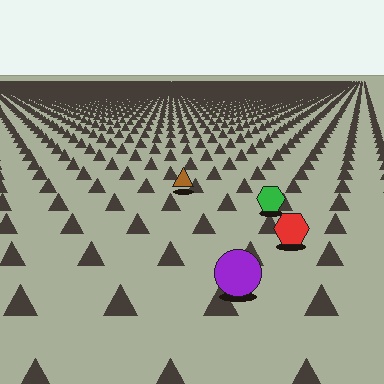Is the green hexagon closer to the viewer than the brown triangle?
Yes. The green hexagon is closer — you can tell from the texture gradient: the ground texture is coarser near it.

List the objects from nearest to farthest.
From nearest to farthest: the purple circle, the red hexagon, the green hexagon, the brown triangle.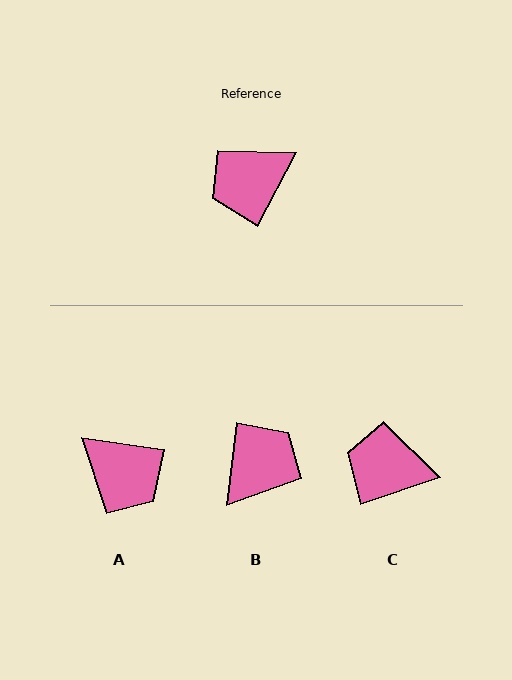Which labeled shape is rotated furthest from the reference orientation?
B, about 159 degrees away.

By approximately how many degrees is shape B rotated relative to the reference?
Approximately 159 degrees clockwise.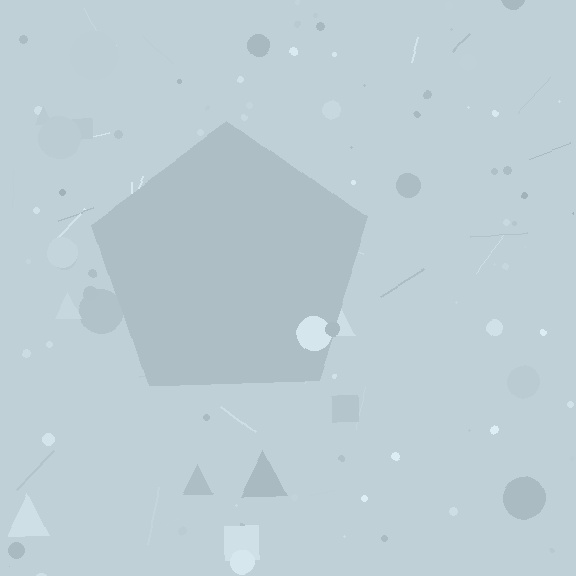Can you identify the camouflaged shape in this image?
The camouflaged shape is a pentagon.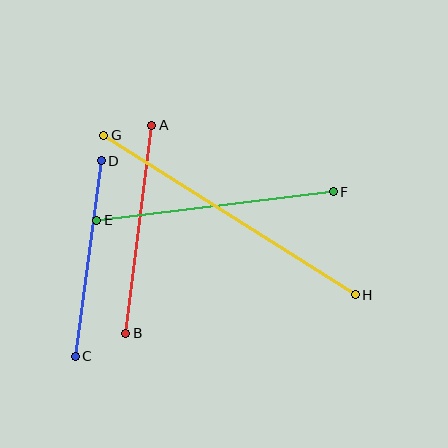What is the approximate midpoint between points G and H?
The midpoint is at approximately (229, 215) pixels.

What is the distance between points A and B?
The distance is approximately 209 pixels.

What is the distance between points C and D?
The distance is approximately 197 pixels.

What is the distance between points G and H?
The distance is approximately 298 pixels.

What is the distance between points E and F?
The distance is approximately 238 pixels.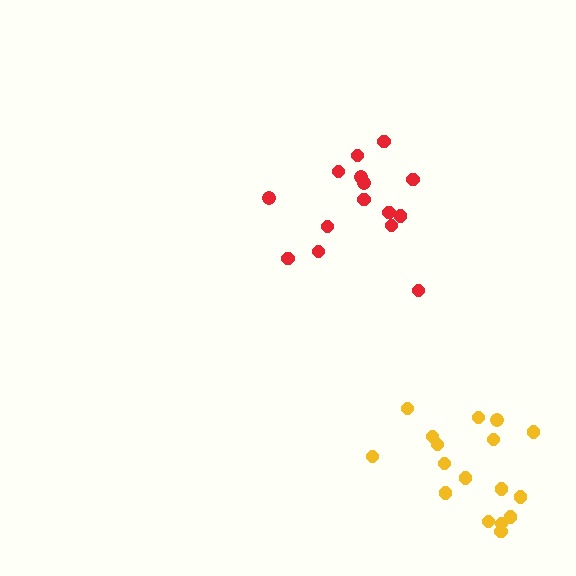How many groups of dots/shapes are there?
There are 2 groups.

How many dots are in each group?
Group 1: 17 dots, Group 2: 15 dots (32 total).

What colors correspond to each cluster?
The clusters are colored: yellow, red.